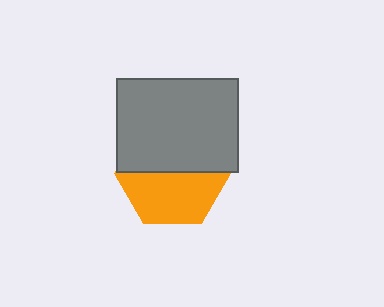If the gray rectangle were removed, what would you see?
You would see the complete orange hexagon.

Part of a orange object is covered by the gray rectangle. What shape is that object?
It is a hexagon.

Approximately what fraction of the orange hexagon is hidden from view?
Roughly 50% of the orange hexagon is hidden behind the gray rectangle.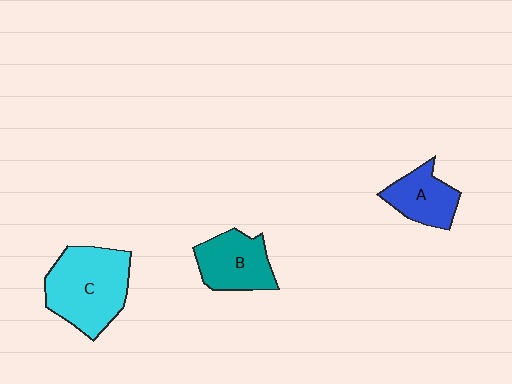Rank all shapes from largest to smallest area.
From largest to smallest: C (cyan), B (teal), A (blue).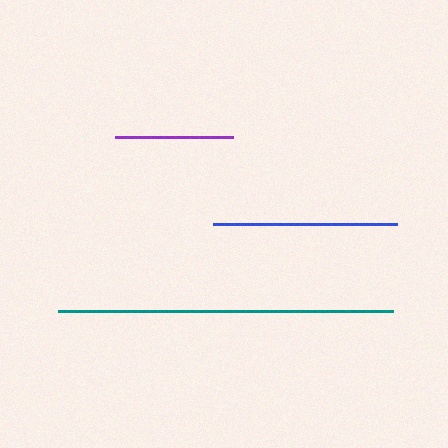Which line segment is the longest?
The teal line is the longest at approximately 335 pixels.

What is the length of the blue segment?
The blue segment is approximately 184 pixels long.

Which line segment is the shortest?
The purple line is the shortest at approximately 119 pixels.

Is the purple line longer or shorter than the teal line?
The teal line is longer than the purple line.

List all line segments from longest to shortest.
From longest to shortest: teal, blue, purple.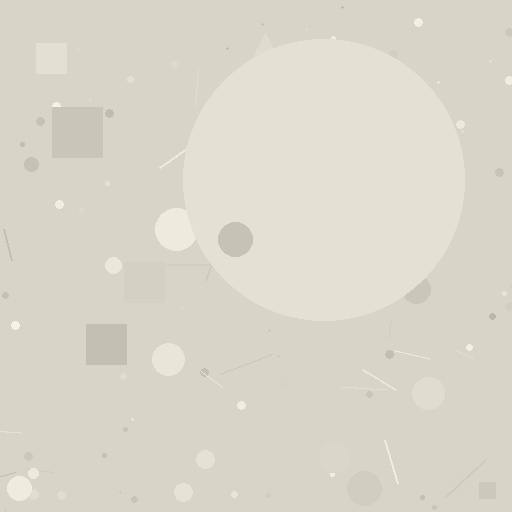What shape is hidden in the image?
A circle is hidden in the image.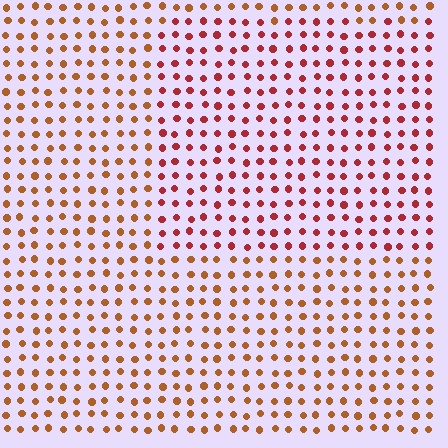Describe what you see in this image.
The image is filled with small brown elements in a uniform arrangement. A rectangle-shaped region is visible where the elements are tinted to a slightly different hue, forming a subtle color boundary.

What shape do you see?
I see a rectangle.